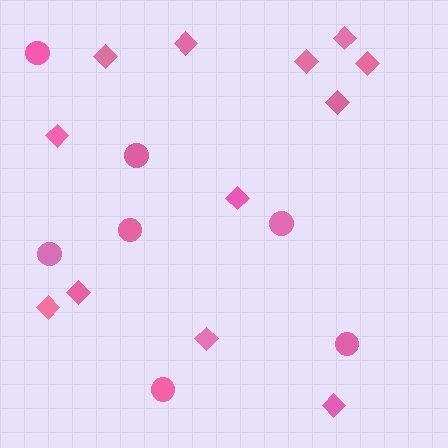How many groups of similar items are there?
There are 2 groups: one group of diamonds (12) and one group of circles (7).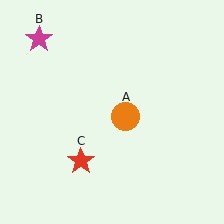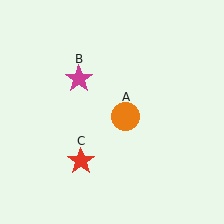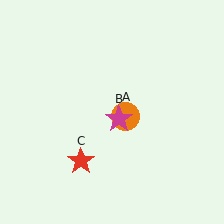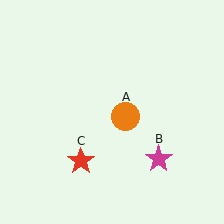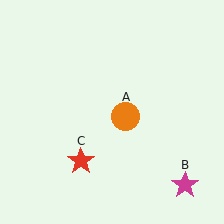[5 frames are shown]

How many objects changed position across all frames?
1 object changed position: magenta star (object B).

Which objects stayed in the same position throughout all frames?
Orange circle (object A) and red star (object C) remained stationary.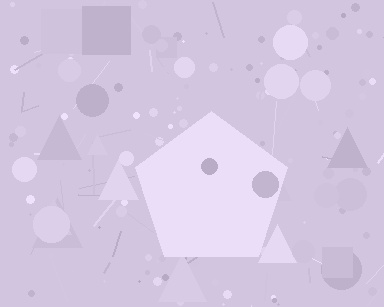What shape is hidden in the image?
A pentagon is hidden in the image.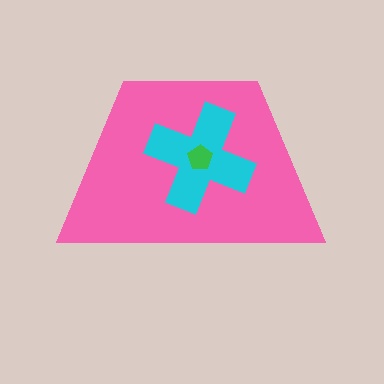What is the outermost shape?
The pink trapezoid.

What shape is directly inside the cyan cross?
The green pentagon.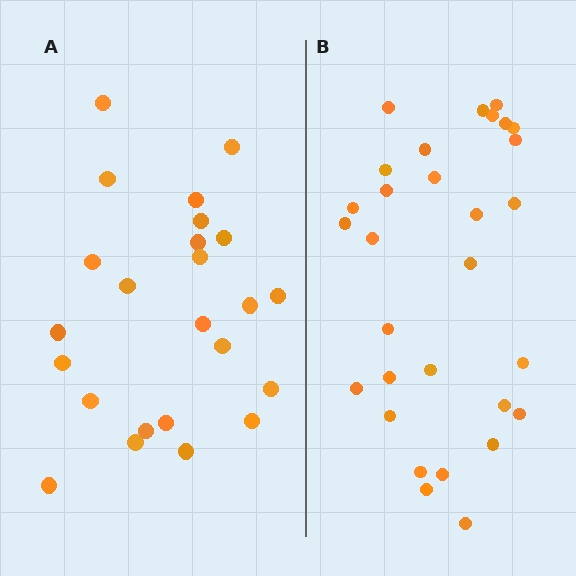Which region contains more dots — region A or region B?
Region B (the right region) has more dots.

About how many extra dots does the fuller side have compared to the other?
Region B has about 6 more dots than region A.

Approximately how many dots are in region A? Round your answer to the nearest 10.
About 20 dots. (The exact count is 24, which rounds to 20.)